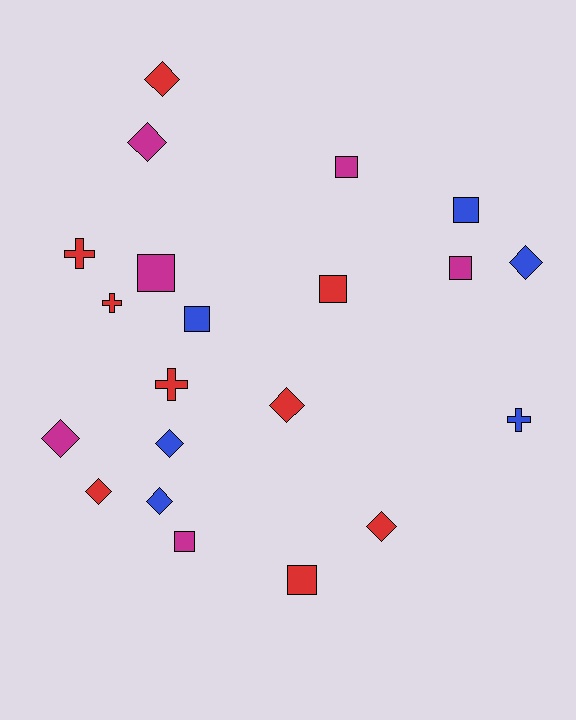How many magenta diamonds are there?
There are 2 magenta diamonds.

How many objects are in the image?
There are 21 objects.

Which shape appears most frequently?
Diamond, with 9 objects.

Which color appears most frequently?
Red, with 9 objects.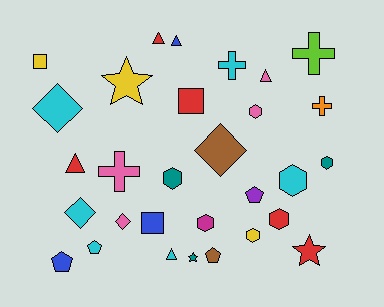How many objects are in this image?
There are 30 objects.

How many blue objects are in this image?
There are 3 blue objects.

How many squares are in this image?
There are 3 squares.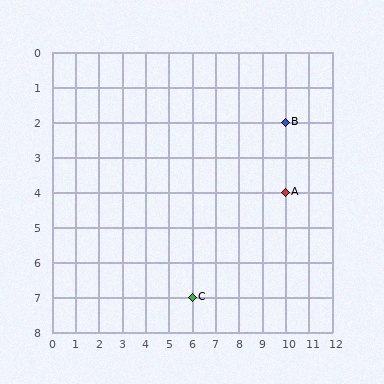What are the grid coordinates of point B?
Point B is at grid coordinates (10, 2).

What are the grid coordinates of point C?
Point C is at grid coordinates (6, 7).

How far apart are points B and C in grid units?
Points B and C are 4 columns and 5 rows apart (about 6.4 grid units diagonally).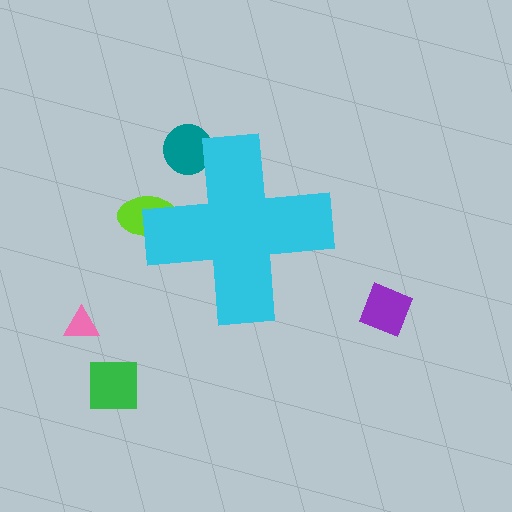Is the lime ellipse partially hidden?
Yes, the lime ellipse is partially hidden behind the cyan cross.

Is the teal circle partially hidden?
Yes, the teal circle is partially hidden behind the cyan cross.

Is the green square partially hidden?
No, the green square is fully visible.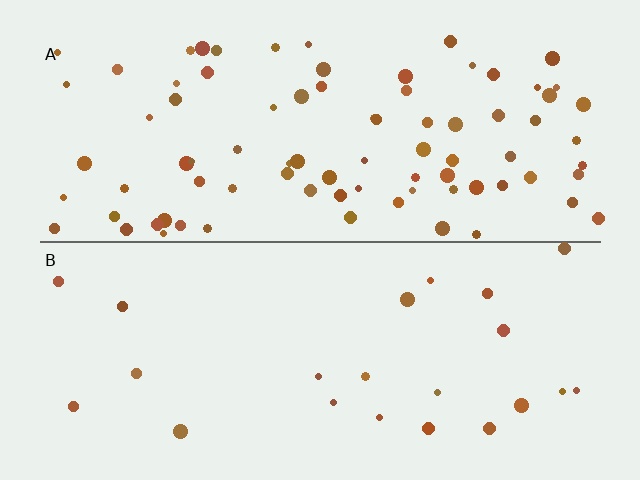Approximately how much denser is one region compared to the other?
Approximately 3.7× — region A over region B.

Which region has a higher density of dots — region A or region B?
A (the top).